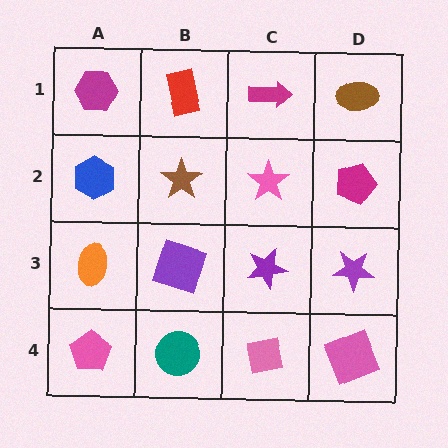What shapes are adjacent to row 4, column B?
A purple square (row 3, column B), a pink pentagon (row 4, column A), a pink square (row 4, column C).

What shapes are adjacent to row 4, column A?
An orange ellipse (row 3, column A), a teal circle (row 4, column B).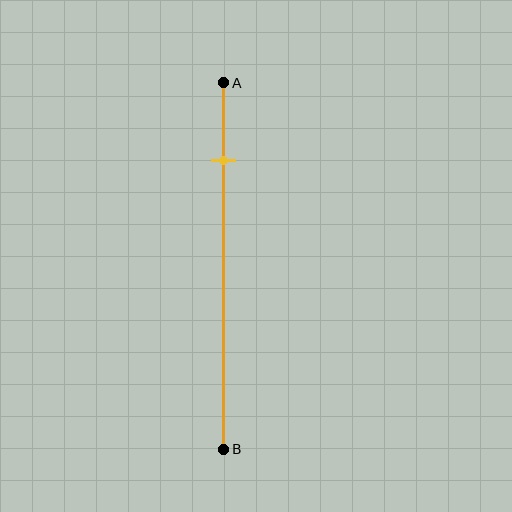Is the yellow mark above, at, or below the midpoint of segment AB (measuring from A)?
The yellow mark is above the midpoint of segment AB.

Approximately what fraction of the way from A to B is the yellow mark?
The yellow mark is approximately 20% of the way from A to B.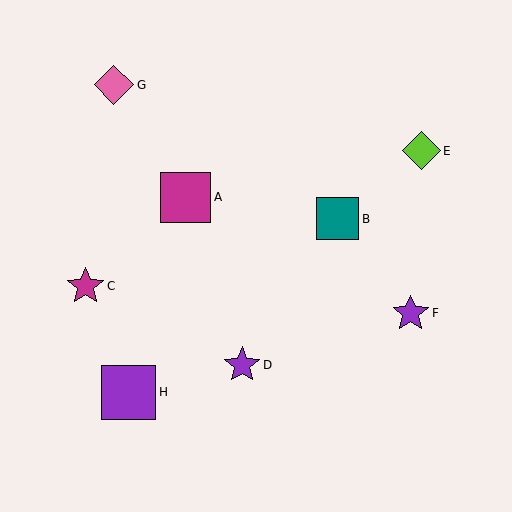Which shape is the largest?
The purple square (labeled H) is the largest.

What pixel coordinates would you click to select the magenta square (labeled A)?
Click at (186, 197) to select the magenta square A.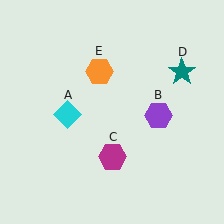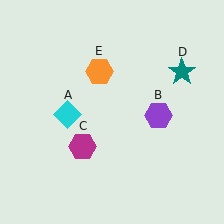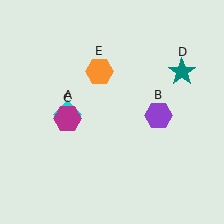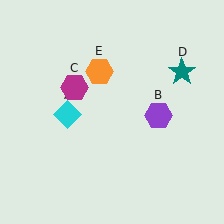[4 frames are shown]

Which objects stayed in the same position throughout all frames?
Cyan diamond (object A) and purple hexagon (object B) and teal star (object D) and orange hexagon (object E) remained stationary.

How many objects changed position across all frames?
1 object changed position: magenta hexagon (object C).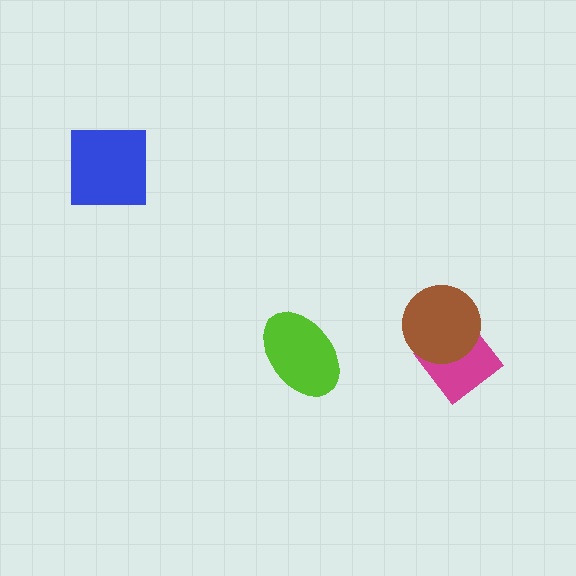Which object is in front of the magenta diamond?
The brown circle is in front of the magenta diamond.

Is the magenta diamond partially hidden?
Yes, it is partially covered by another shape.